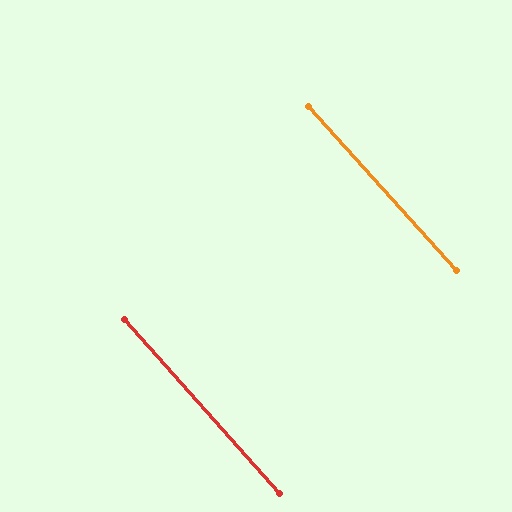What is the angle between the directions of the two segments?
Approximately 0 degrees.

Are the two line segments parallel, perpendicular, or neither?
Parallel — their directions differ by only 0.3°.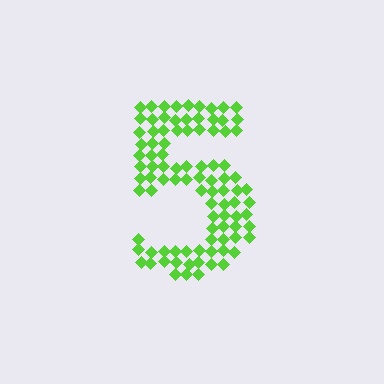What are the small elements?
The small elements are diamonds.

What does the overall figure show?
The overall figure shows the digit 5.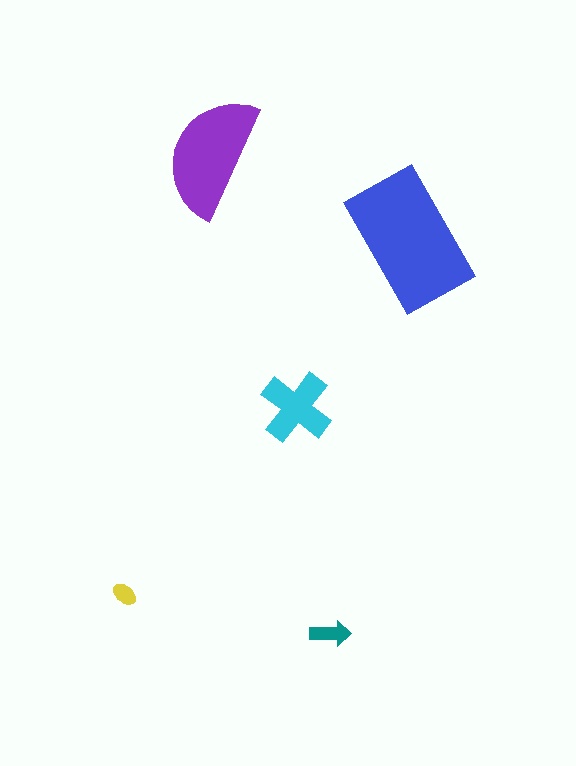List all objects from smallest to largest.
The yellow ellipse, the teal arrow, the cyan cross, the purple semicircle, the blue rectangle.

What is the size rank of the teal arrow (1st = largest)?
4th.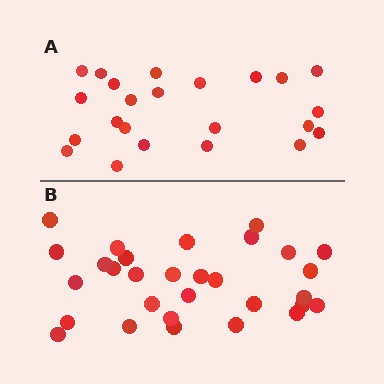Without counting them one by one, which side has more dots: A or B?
Region B (the bottom region) has more dots.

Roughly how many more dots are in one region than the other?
Region B has roughly 8 or so more dots than region A.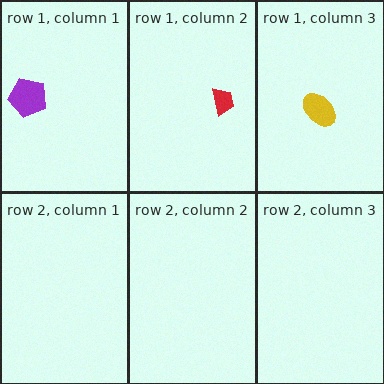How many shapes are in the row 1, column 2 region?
1.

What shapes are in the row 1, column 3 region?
The yellow ellipse.